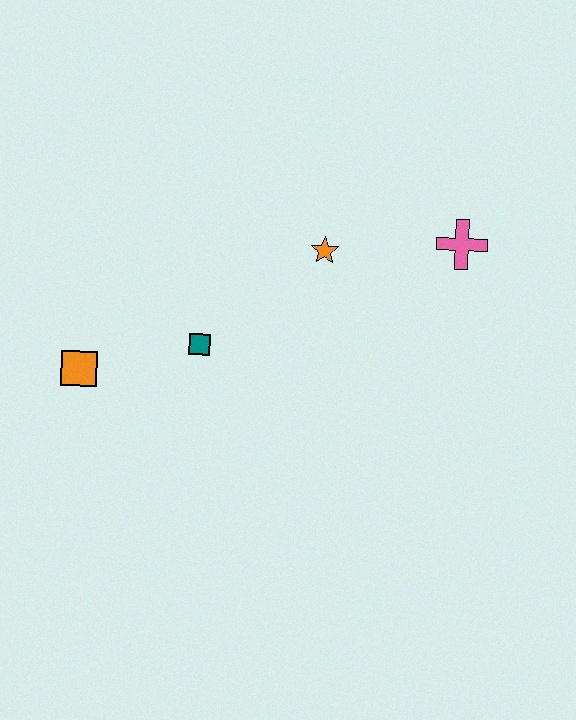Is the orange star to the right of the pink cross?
No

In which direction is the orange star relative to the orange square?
The orange star is to the right of the orange square.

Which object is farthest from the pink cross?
The orange square is farthest from the pink cross.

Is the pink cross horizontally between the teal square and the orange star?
No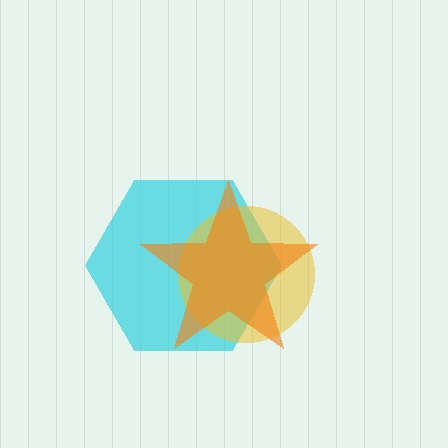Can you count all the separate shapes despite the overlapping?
Yes, there are 3 separate shapes.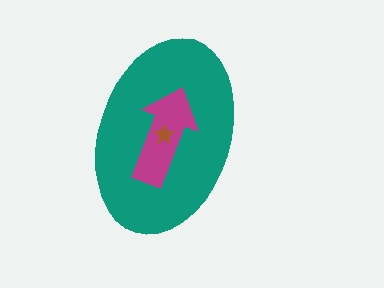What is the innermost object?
The brown star.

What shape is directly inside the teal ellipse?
The magenta arrow.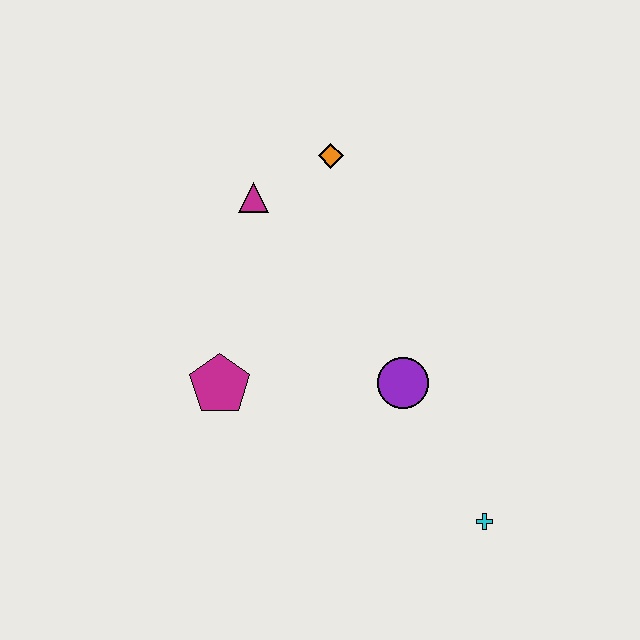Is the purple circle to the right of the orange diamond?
Yes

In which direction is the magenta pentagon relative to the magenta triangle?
The magenta pentagon is below the magenta triangle.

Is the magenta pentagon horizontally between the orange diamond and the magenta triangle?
No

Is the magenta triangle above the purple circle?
Yes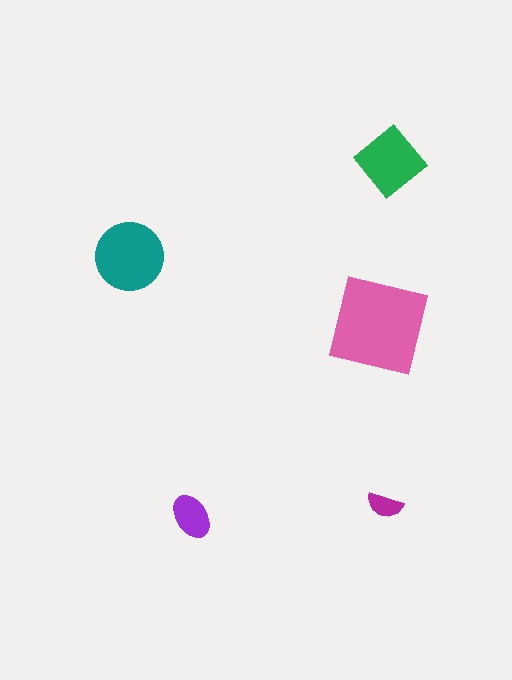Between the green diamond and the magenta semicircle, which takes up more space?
The green diamond.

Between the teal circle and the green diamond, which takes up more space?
The teal circle.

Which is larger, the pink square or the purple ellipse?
The pink square.